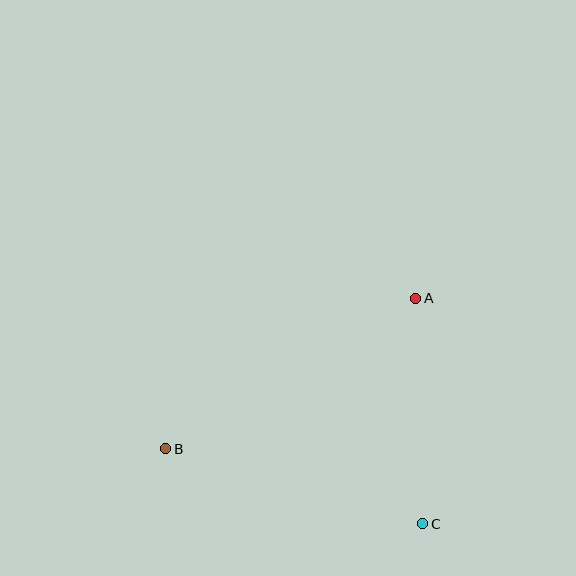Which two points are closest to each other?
Points A and C are closest to each other.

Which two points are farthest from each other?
Points A and B are farthest from each other.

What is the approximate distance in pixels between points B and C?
The distance between B and C is approximately 268 pixels.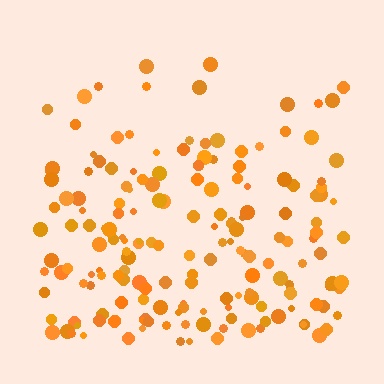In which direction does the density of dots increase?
From top to bottom, with the bottom side densest.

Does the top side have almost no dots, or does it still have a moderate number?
Still a moderate number, just noticeably fewer than the bottom.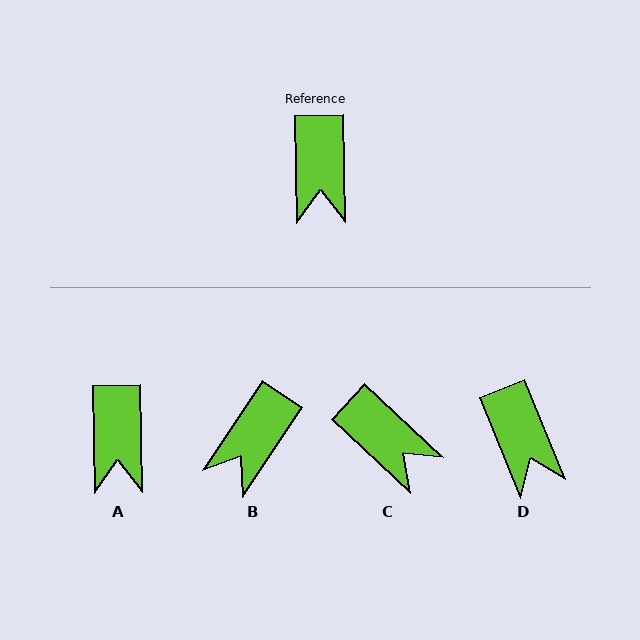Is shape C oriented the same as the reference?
No, it is off by about 46 degrees.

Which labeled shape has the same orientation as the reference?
A.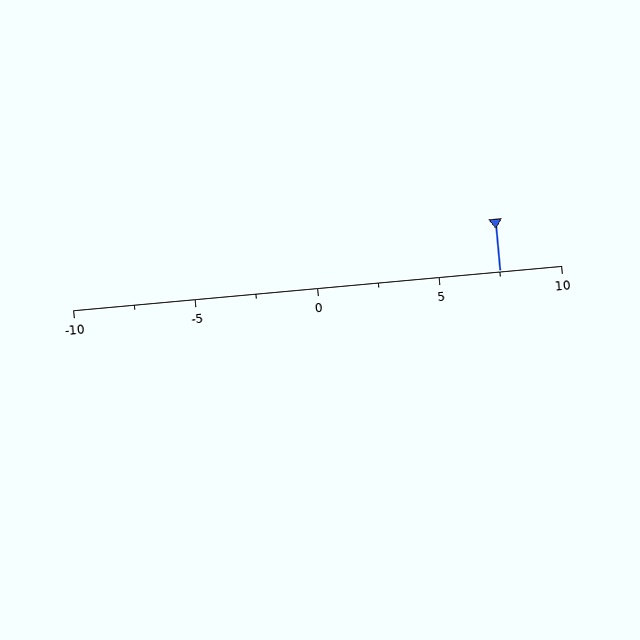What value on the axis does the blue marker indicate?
The marker indicates approximately 7.5.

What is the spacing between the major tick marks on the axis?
The major ticks are spaced 5 apart.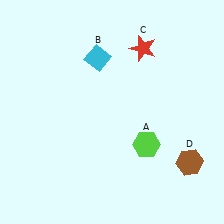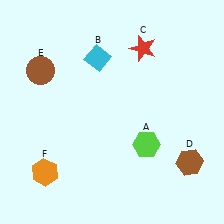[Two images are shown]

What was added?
A brown circle (E), an orange hexagon (F) were added in Image 2.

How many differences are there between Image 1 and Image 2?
There are 2 differences between the two images.